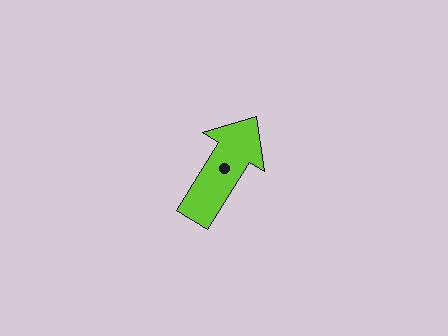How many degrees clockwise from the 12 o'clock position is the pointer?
Approximately 32 degrees.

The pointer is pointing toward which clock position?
Roughly 1 o'clock.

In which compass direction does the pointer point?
Northeast.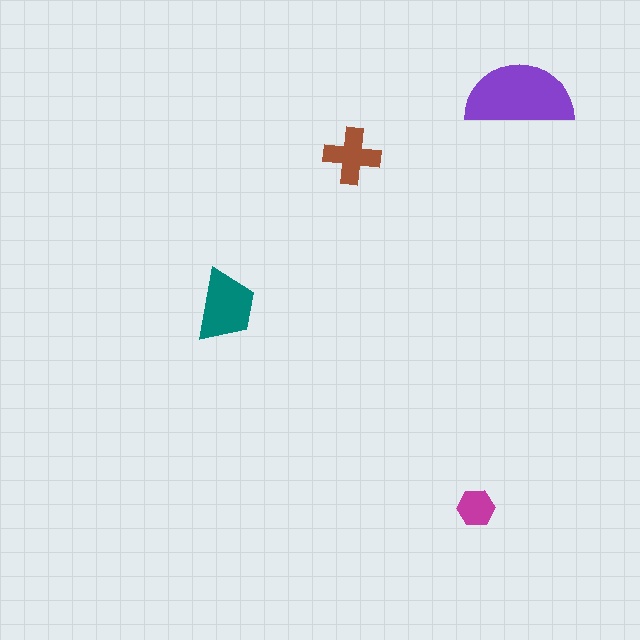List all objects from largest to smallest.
The purple semicircle, the teal trapezoid, the brown cross, the magenta hexagon.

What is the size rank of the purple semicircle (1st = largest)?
1st.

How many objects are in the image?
There are 4 objects in the image.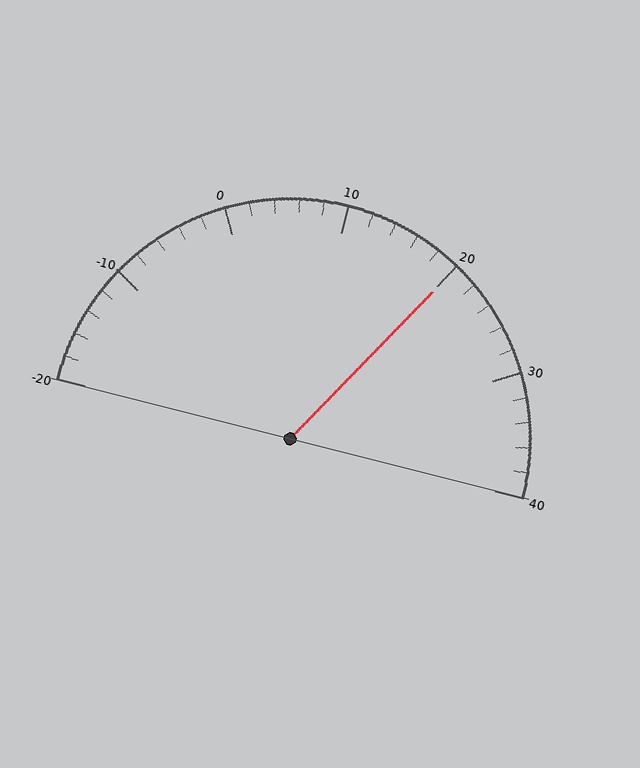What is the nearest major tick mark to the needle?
The nearest major tick mark is 20.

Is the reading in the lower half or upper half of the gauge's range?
The reading is in the upper half of the range (-20 to 40).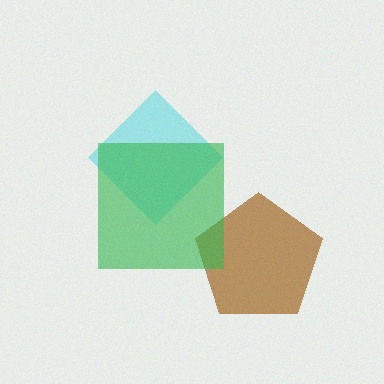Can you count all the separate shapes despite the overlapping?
Yes, there are 3 separate shapes.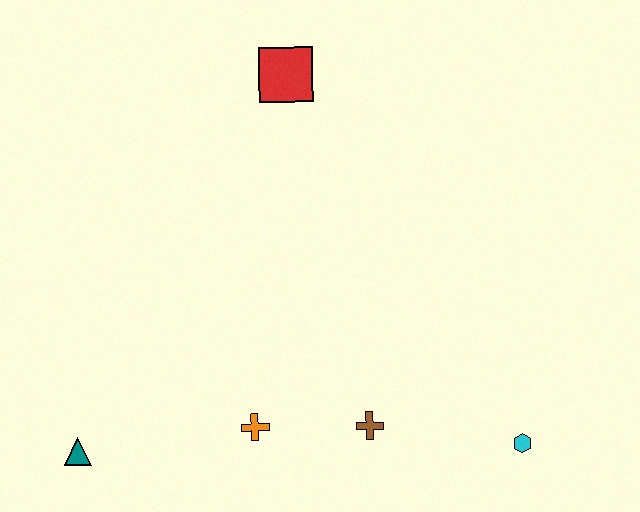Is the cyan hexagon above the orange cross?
No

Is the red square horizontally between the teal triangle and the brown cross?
Yes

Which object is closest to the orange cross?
The brown cross is closest to the orange cross.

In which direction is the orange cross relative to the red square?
The orange cross is below the red square.